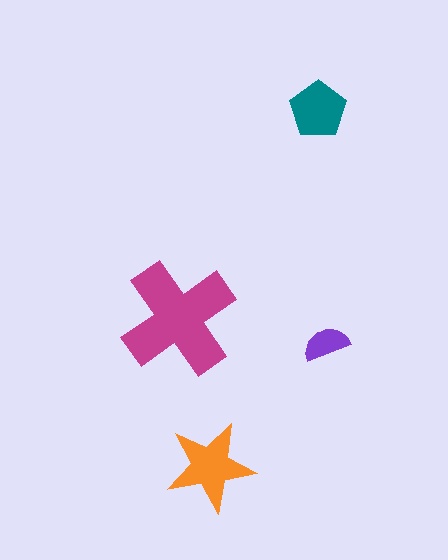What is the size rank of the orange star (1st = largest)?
2nd.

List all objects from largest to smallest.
The magenta cross, the orange star, the teal pentagon, the purple semicircle.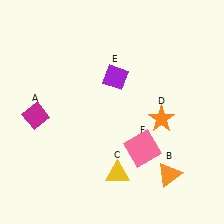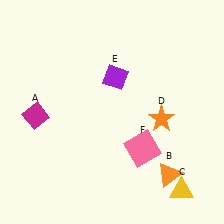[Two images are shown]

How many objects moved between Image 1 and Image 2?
1 object moved between the two images.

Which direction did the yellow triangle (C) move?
The yellow triangle (C) moved right.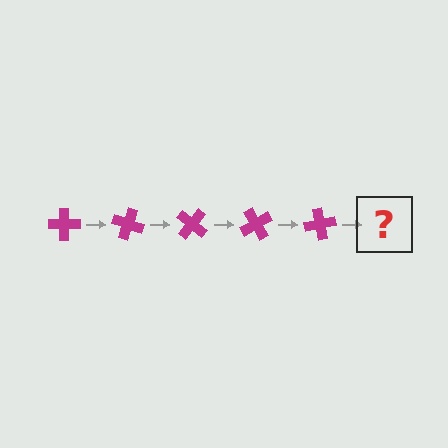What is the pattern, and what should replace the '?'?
The pattern is that the cross rotates 20 degrees each step. The '?' should be a magenta cross rotated 100 degrees.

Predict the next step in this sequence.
The next step is a magenta cross rotated 100 degrees.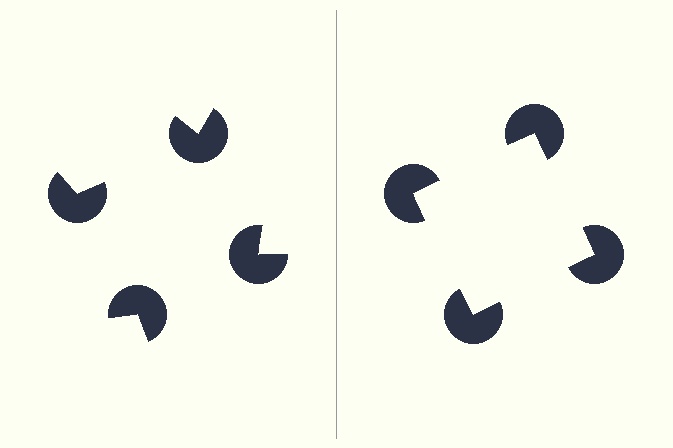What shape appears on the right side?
An illusory square.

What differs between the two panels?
The pac-man discs are positioned identically on both sides; only the wedge orientations differ. On the right they align to a square; on the left they are misaligned.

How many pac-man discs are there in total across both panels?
8 — 4 on each side.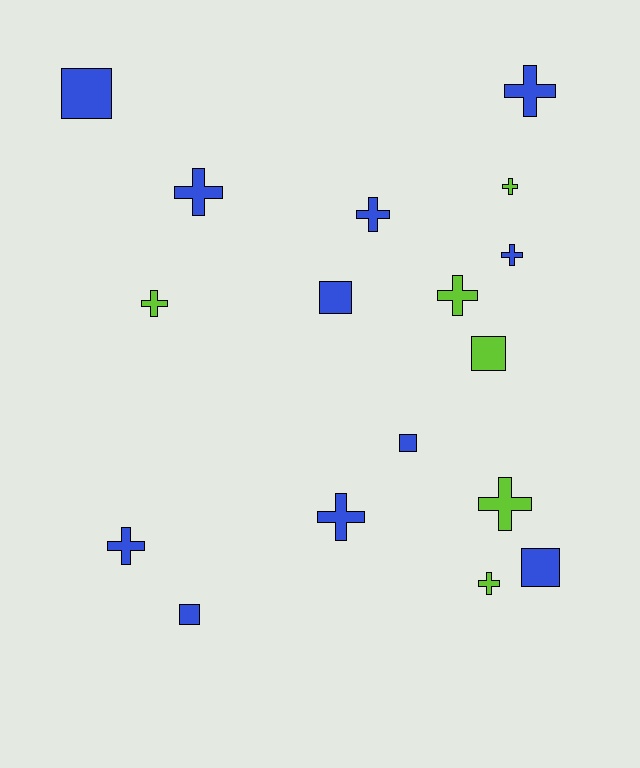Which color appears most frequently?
Blue, with 11 objects.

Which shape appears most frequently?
Cross, with 11 objects.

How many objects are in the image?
There are 17 objects.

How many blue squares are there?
There are 5 blue squares.